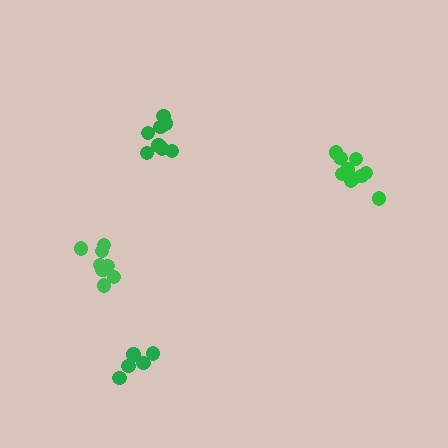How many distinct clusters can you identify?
There are 4 distinct clusters.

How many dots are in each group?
Group 1: 8 dots, Group 2: 10 dots, Group 3: 9 dots, Group 4: 5 dots (32 total).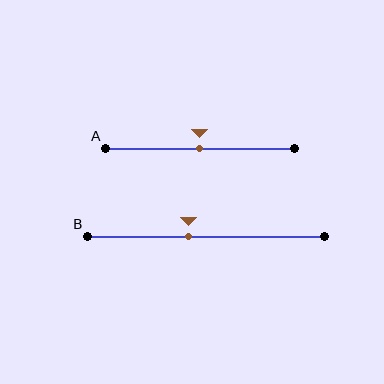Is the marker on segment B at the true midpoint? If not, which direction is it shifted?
No, the marker on segment B is shifted to the left by about 7% of the segment length.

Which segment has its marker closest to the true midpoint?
Segment A has its marker closest to the true midpoint.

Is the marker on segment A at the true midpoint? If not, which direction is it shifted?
Yes, the marker on segment A is at the true midpoint.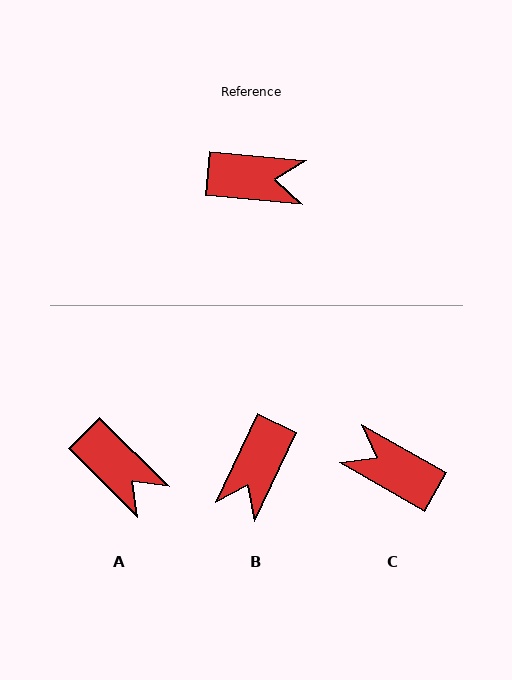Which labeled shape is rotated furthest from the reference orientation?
C, about 155 degrees away.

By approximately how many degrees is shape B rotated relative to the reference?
Approximately 110 degrees clockwise.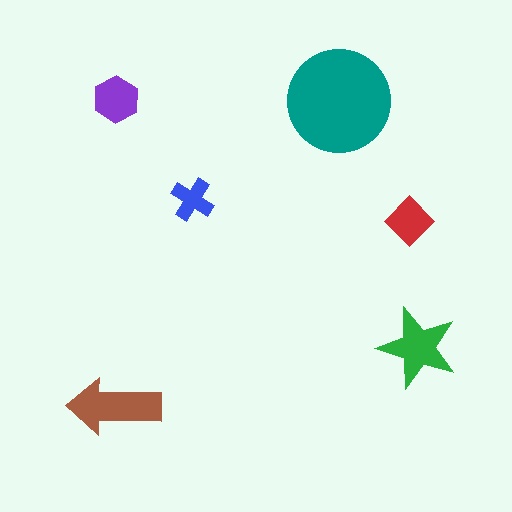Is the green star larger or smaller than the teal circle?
Smaller.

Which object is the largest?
The teal circle.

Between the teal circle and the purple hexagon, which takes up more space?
The teal circle.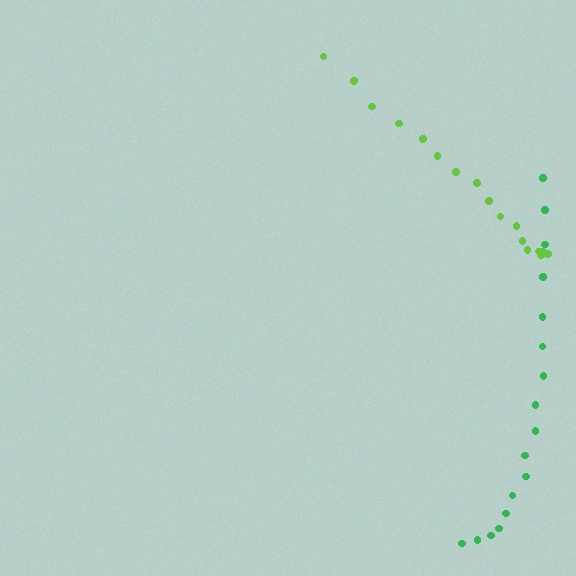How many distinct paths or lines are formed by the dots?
There are 2 distinct paths.